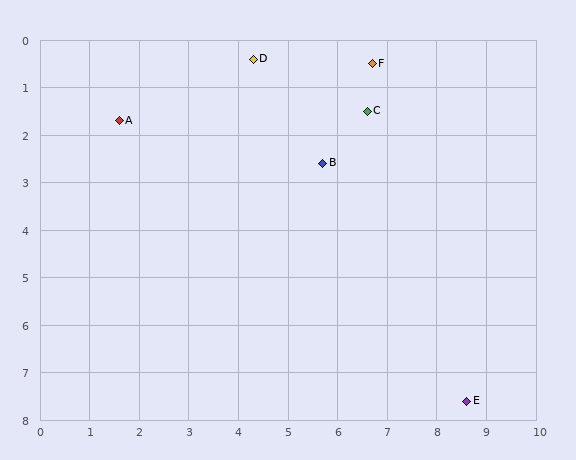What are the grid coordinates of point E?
Point E is at approximately (8.6, 7.6).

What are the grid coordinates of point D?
Point D is at approximately (4.3, 0.4).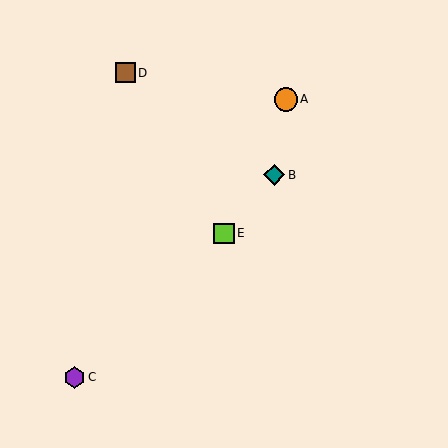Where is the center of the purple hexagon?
The center of the purple hexagon is at (75, 377).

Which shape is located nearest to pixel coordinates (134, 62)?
The brown square (labeled D) at (125, 73) is nearest to that location.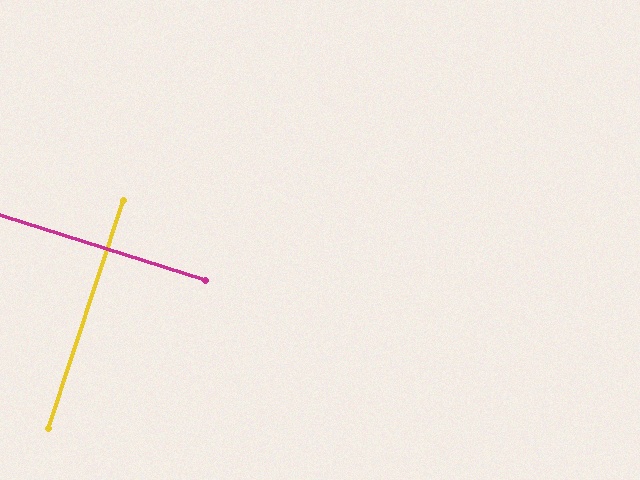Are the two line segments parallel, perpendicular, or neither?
Perpendicular — they meet at approximately 89°.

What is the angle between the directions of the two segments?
Approximately 89 degrees.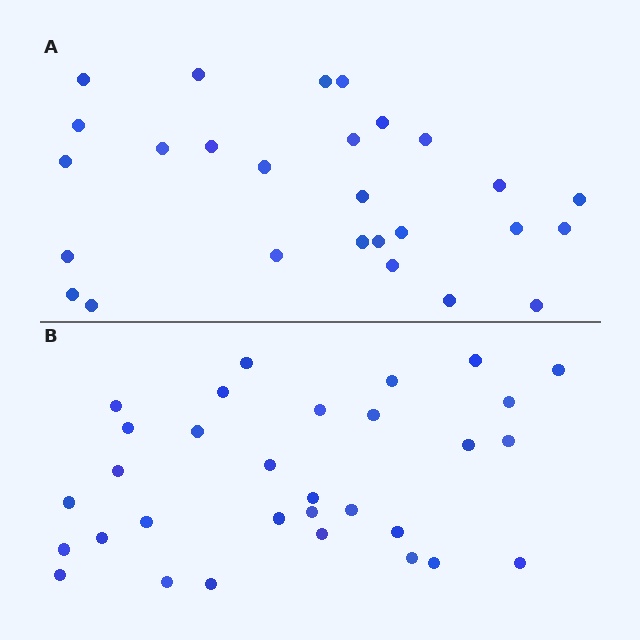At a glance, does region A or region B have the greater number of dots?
Region B (the bottom region) has more dots.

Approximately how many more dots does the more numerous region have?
Region B has about 4 more dots than region A.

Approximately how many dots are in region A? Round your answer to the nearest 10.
About 30 dots. (The exact count is 27, which rounds to 30.)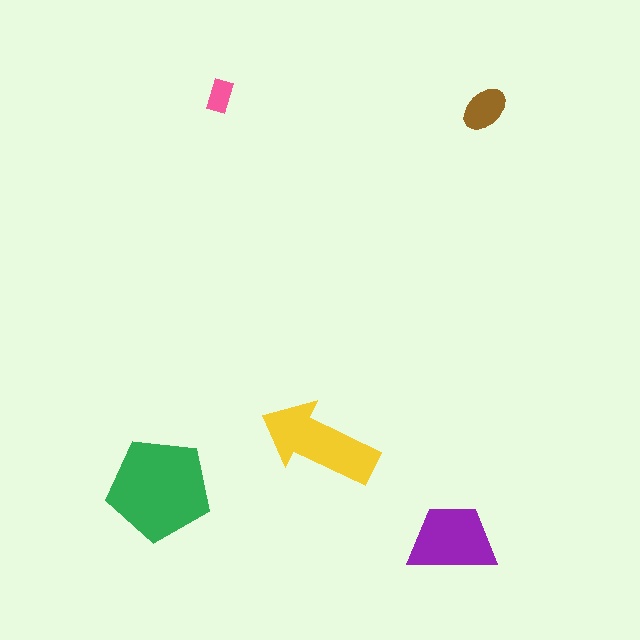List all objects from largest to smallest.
The green pentagon, the yellow arrow, the purple trapezoid, the brown ellipse, the pink rectangle.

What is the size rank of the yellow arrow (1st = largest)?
2nd.